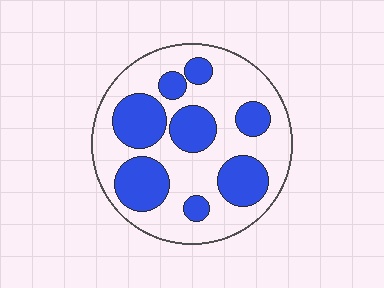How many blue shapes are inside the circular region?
8.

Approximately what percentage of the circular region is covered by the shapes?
Approximately 35%.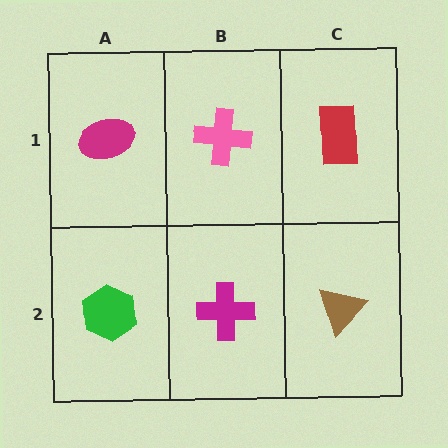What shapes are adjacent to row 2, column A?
A magenta ellipse (row 1, column A), a magenta cross (row 2, column B).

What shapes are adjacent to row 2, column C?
A red rectangle (row 1, column C), a magenta cross (row 2, column B).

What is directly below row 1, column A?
A green hexagon.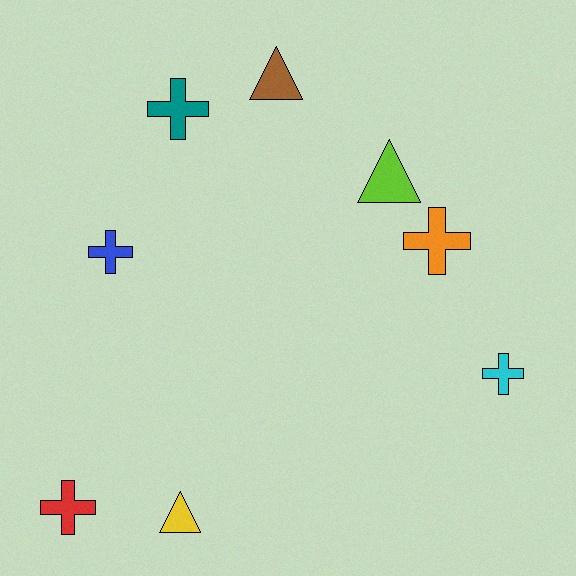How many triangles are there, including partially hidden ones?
There are 3 triangles.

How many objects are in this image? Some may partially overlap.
There are 8 objects.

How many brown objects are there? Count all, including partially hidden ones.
There is 1 brown object.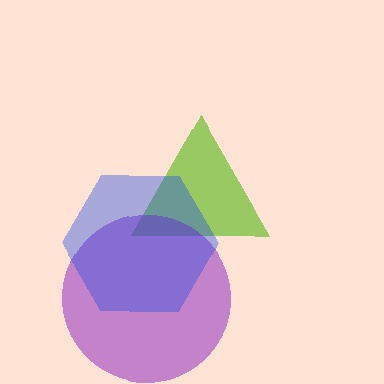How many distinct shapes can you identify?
There are 3 distinct shapes: a lime triangle, a purple circle, a blue hexagon.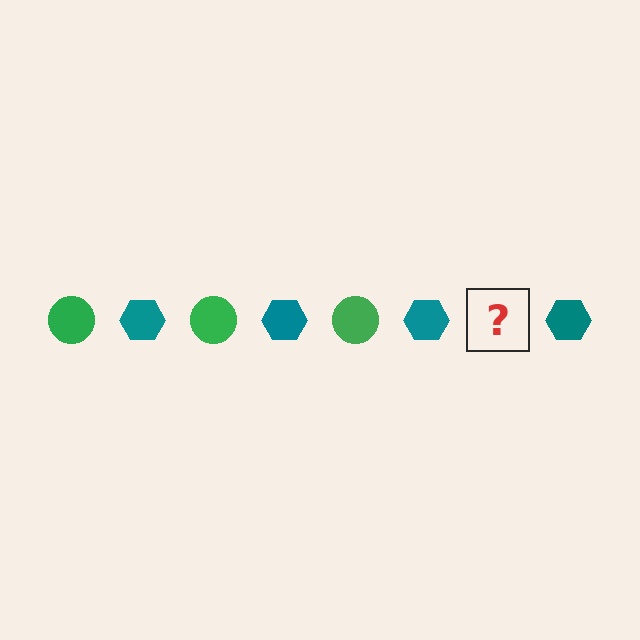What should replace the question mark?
The question mark should be replaced with a green circle.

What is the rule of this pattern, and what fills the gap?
The rule is that the pattern alternates between green circle and teal hexagon. The gap should be filled with a green circle.